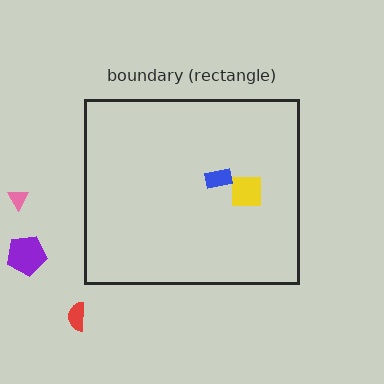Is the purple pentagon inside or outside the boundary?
Outside.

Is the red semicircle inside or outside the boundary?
Outside.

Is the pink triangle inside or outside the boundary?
Outside.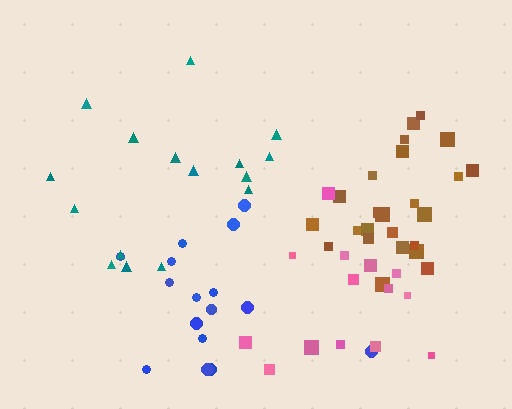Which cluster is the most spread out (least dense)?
Pink.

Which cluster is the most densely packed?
Brown.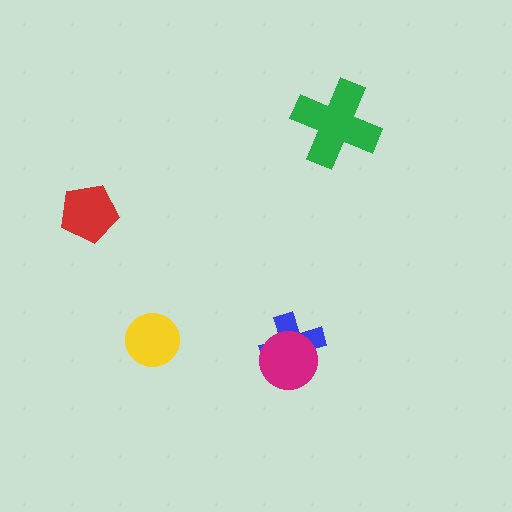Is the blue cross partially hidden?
Yes, it is partially covered by another shape.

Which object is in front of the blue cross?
The magenta circle is in front of the blue cross.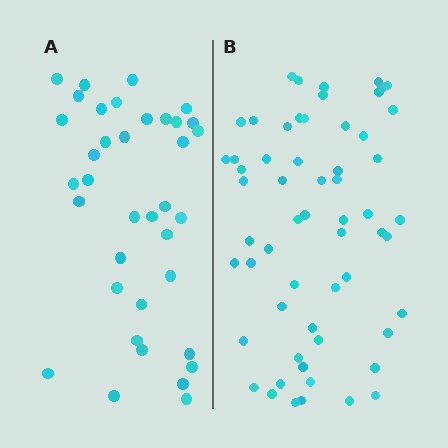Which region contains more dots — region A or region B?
Region B (the right region) has more dots.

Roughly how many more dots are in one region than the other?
Region B has approximately 20 more dots than region A.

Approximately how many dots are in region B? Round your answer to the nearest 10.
About 60 dots. (The exact count is 59, which rounds to 60.)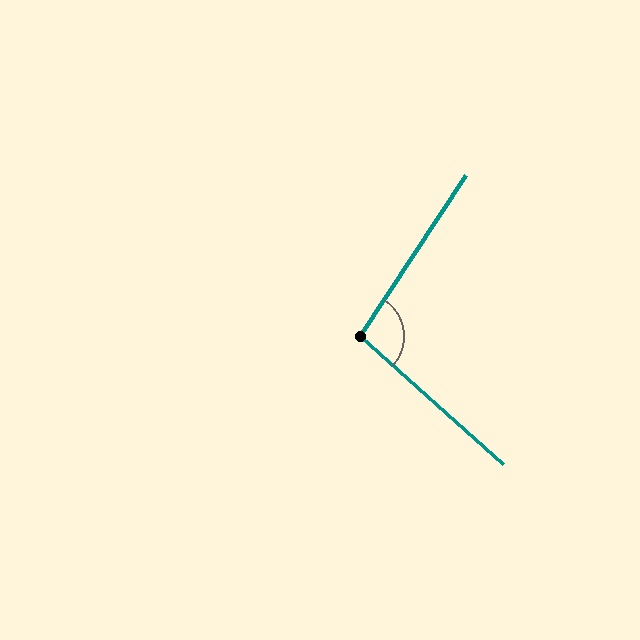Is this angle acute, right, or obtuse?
It is obtuse.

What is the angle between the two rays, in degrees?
Approximately 98 degrees.